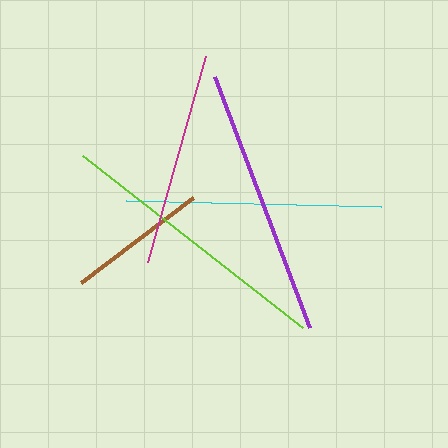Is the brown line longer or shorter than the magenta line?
The magenta line is longer than the brown line.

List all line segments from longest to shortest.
From longest to shortest: lime, purple, cyan, magenta, brown.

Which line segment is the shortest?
The brown line is the shortest at approximately 141 pixels.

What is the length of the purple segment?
The purple segment is approximately 268 pixels long.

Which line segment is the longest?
The lime line is the longest at approximately 278 pixels.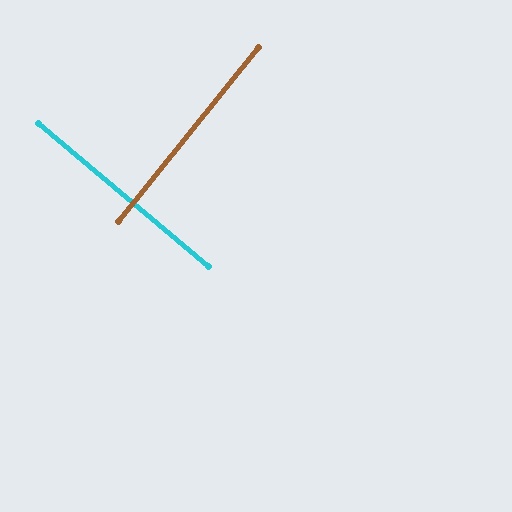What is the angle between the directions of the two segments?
Approximately 89 degrees.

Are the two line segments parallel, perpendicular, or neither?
Perpendicular — they meet at approximately 89°.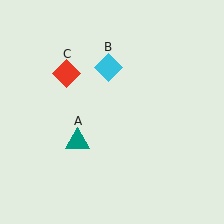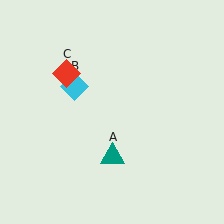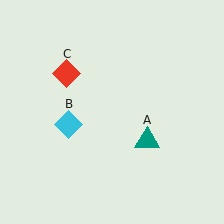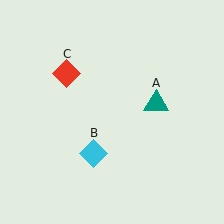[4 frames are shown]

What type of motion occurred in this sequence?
The teal triangle (object A), cyan diamond (object B) rotated counterclockwise around the center of the scene.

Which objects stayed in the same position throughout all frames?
Red diamond (object C) remained stationary.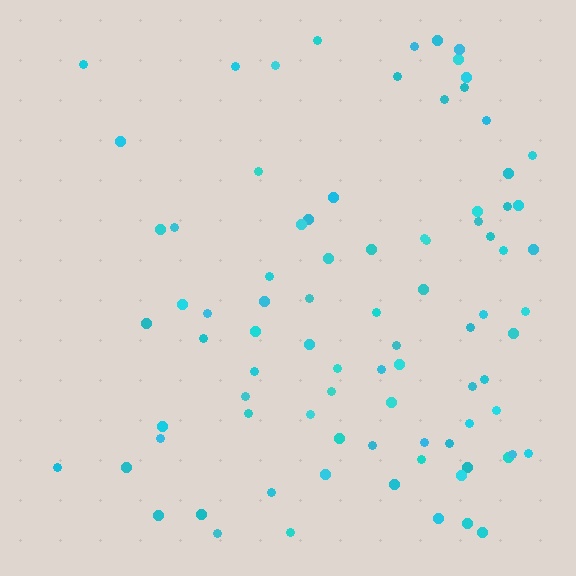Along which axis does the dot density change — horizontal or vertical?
Horizontal.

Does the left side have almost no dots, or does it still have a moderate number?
Still a moderate number, just noticeably fewer than the right.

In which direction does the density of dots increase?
From left to right, with the right side densest.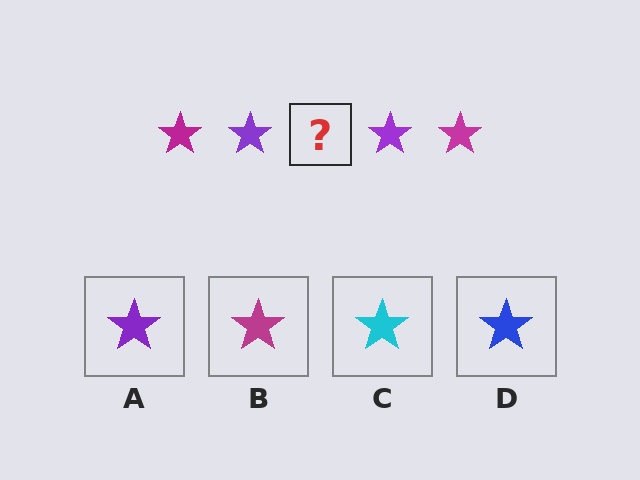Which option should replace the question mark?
Option B.